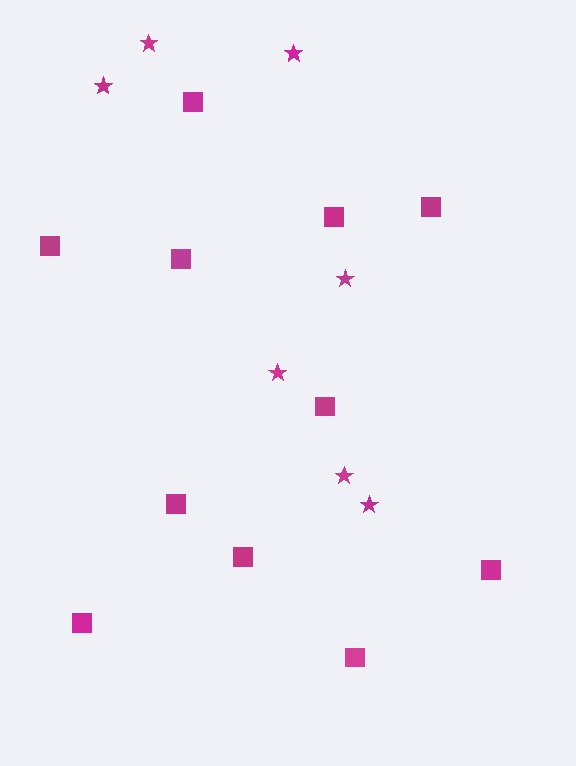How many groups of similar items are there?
There are 2 groups: one group of squares (11) and one group of stars (7).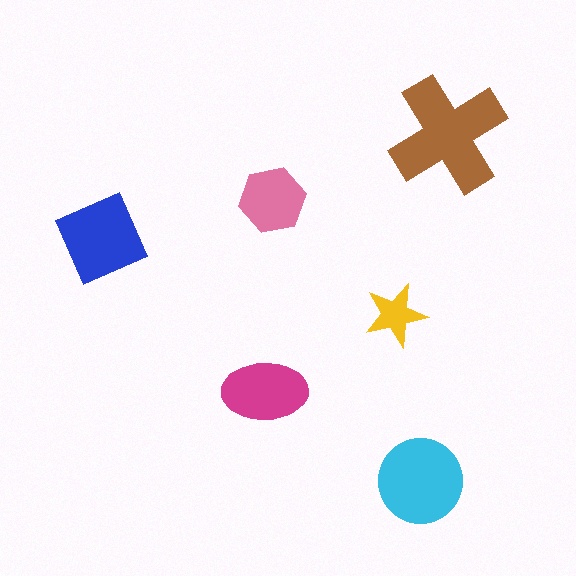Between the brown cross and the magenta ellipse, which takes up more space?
The brown cross.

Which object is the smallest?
The yellow star.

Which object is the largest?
The brown cross.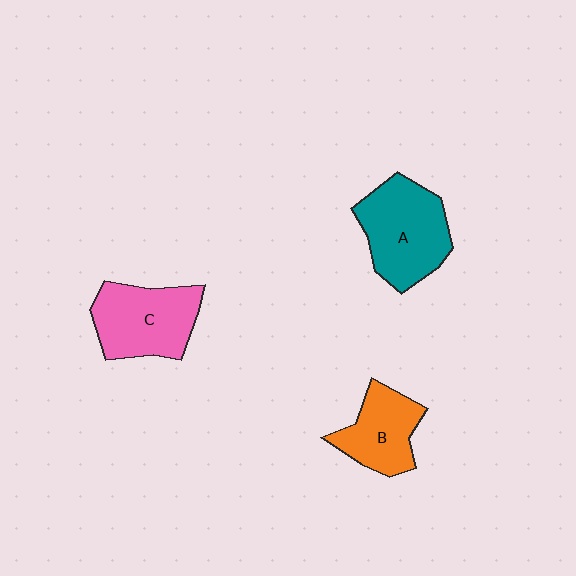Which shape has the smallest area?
Shape B (orange).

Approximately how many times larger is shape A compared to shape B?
Approximately 1.4 times.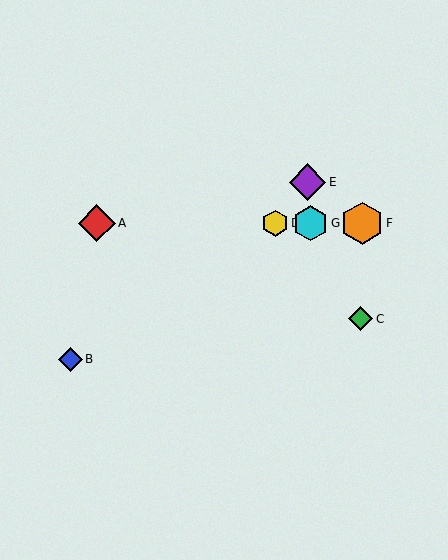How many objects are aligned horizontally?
4 objects (A, D, F, G) are aligned horizontally.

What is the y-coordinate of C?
Object C is at y≈319.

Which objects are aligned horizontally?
Objects A, D, F, G are aligned horizontally.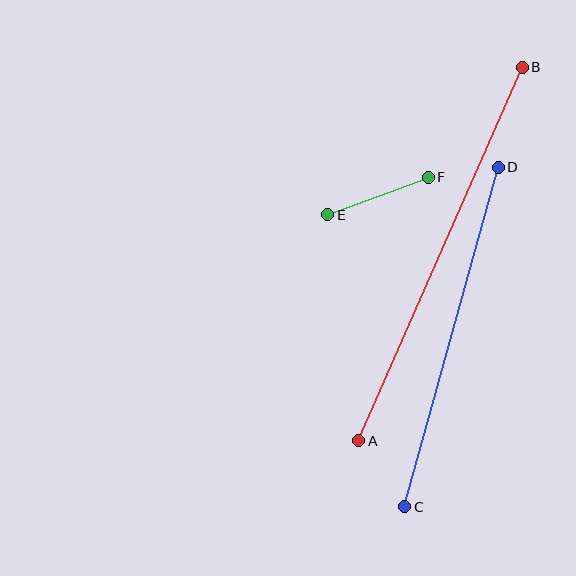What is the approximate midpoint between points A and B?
The midpoint is at approximately (441, 254) pixels.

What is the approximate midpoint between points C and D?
The midpoint is at approximately (451, 337) pixels.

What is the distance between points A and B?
The distance is approximately 408 pixels.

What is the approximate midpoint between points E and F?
The midpoint is at approximately (378, 196) pixels.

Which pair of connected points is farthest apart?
Points A and B are farthest apart.